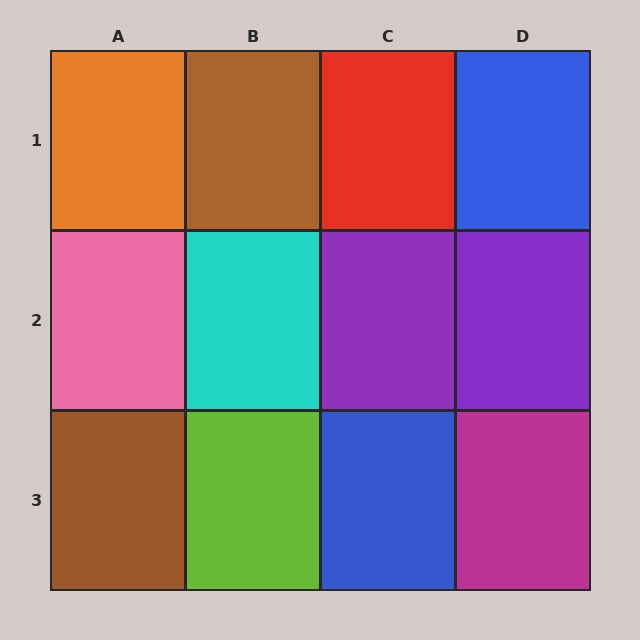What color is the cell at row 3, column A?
Brown.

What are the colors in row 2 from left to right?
Pink, cyan, purple, purple.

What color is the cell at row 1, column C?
Red.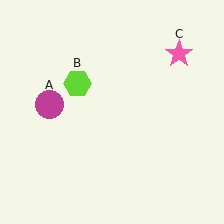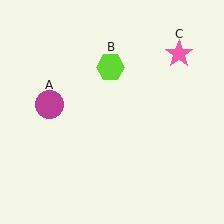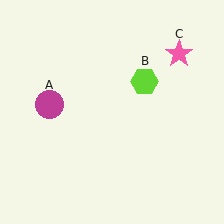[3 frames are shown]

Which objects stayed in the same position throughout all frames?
Magenta circle (object A) and pink star (object C) remained stationary.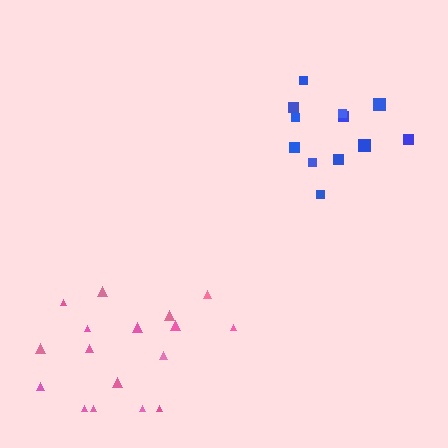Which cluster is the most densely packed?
Blue.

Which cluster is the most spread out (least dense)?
Pink.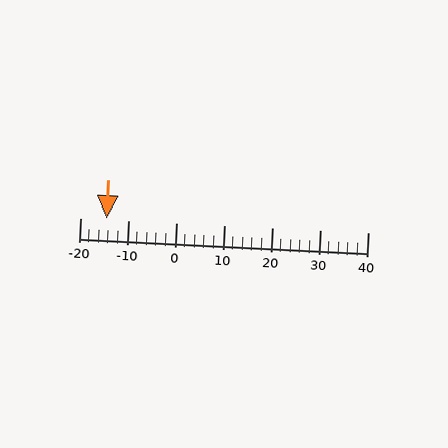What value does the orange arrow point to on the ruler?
The orange arrow points to approximately -14.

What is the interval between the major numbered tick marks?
The major tick marks are spaced 10 units apart.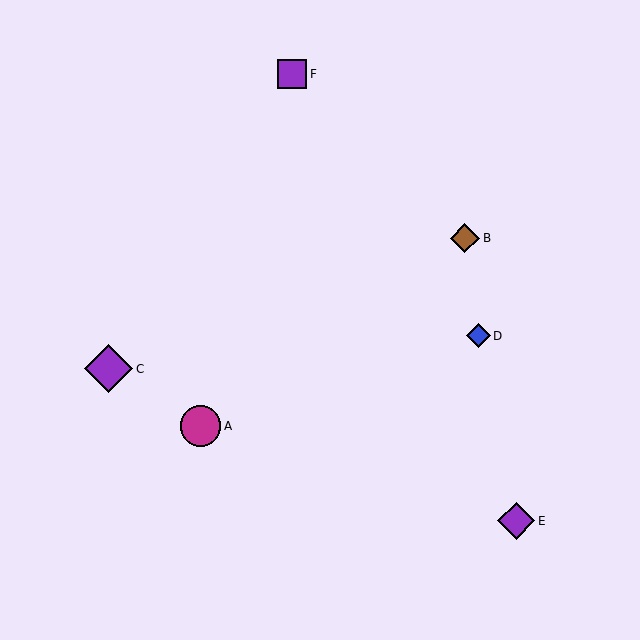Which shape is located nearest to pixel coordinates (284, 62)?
The purple square (labeled F) at (292, 74) is nearest to that location.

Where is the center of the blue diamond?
The center of the blue diamond is at (478, 336).